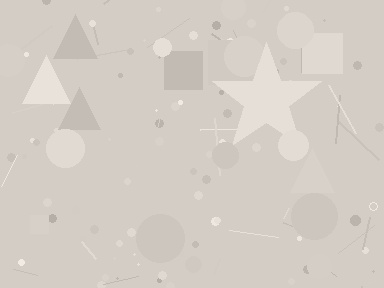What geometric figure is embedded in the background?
A star is embedded in the background.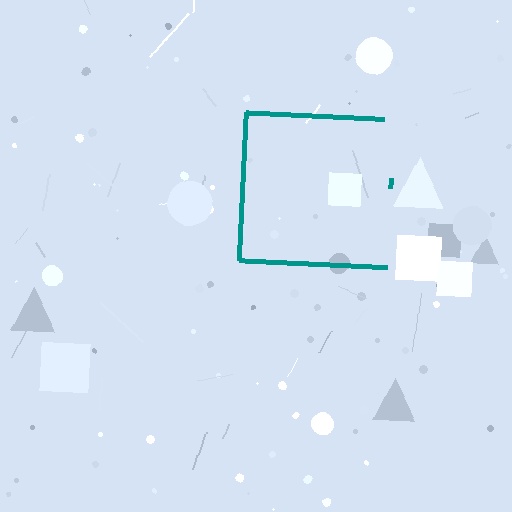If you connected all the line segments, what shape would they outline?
They would outline a square.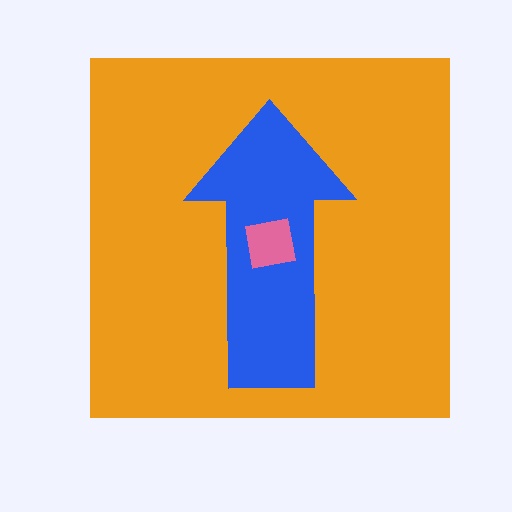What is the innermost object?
The pink square.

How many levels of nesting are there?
3.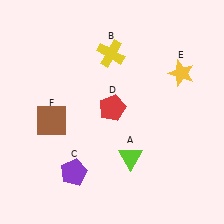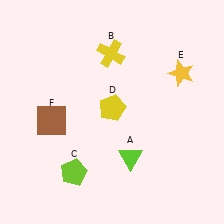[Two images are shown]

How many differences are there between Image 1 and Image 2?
There are 2 differences between the two images.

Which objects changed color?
C changed from purple to lime. D changed from red to yellow.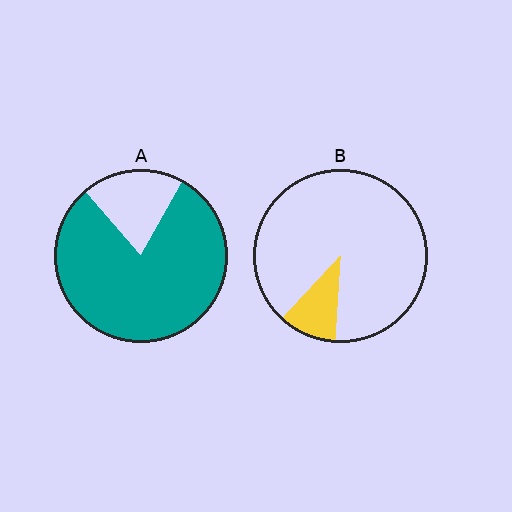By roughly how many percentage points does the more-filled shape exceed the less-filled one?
By roughly 70 percentage points (A over B).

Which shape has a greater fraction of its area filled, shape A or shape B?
Shape A.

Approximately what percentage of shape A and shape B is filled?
A is approximately 80% and B is approximately 10%.